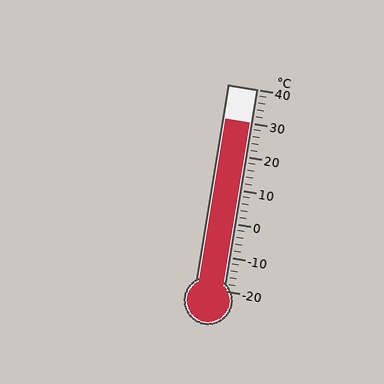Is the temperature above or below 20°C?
The temperature is above 20°C.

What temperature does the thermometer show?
The thermometer shows approximately 30°C.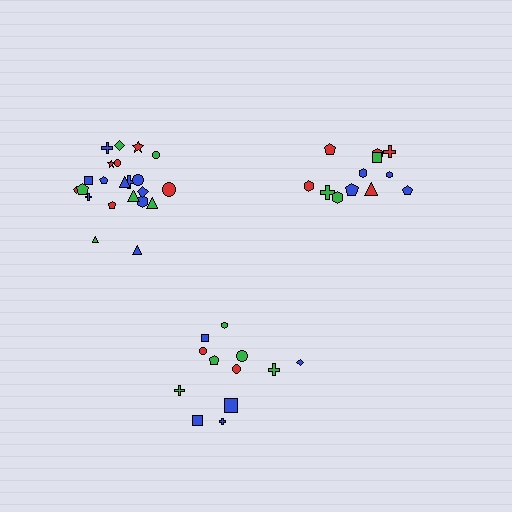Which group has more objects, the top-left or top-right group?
The top-left group.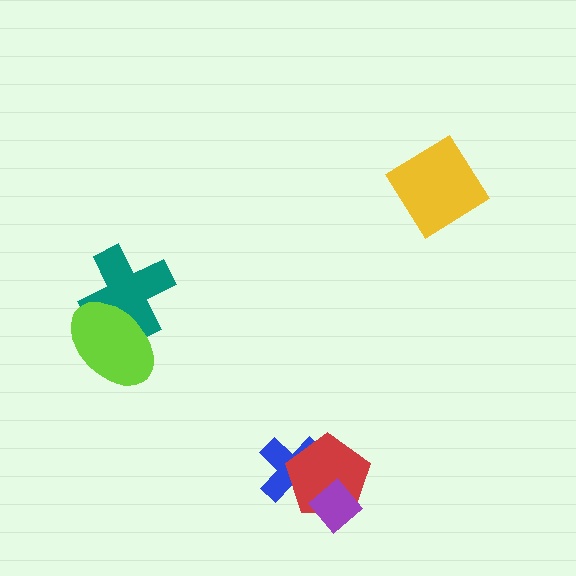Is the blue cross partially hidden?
Yes, it is partially covered by another shape.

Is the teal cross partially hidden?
Yes, it is partially covered by another shape.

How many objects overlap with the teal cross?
1 object overlaps with the teal cross.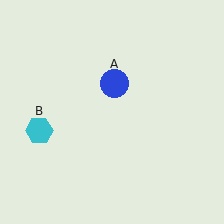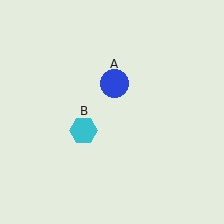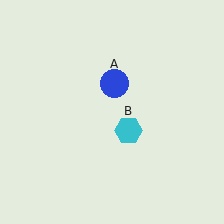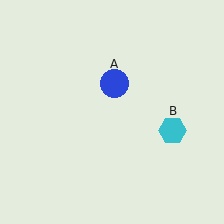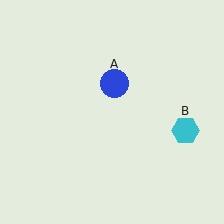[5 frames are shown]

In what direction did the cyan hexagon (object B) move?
The cyan hexagon (object B) moved right.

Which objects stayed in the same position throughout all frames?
Blue circle (object A) remained stationary.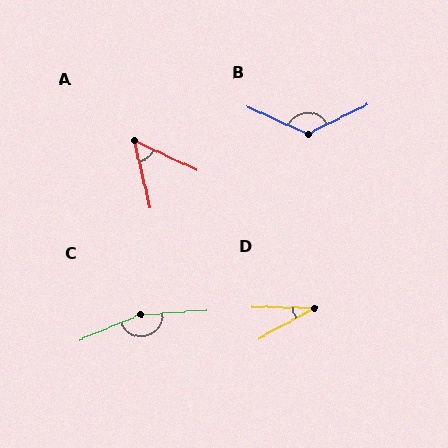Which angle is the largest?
C, at approximately 161 degrees.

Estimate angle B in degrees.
Approximately 129 degrees.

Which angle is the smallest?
D, at approximately 30 degrees.